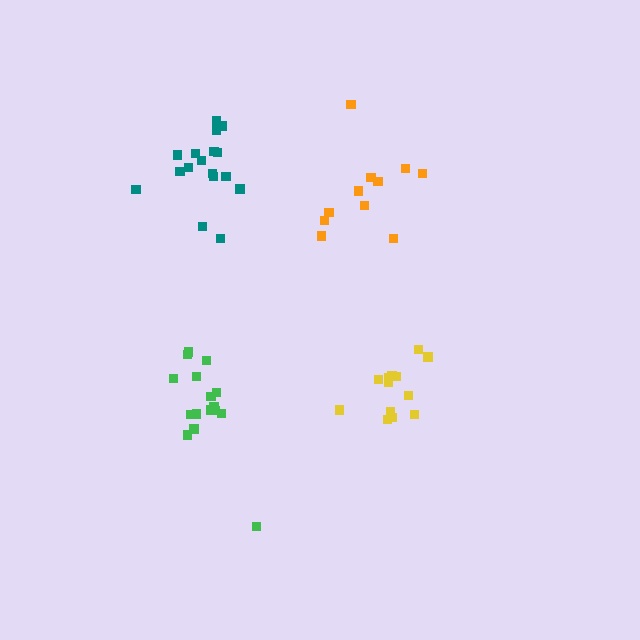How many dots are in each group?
Group 1: 16 dots, Group 2: 11 dots, Group 3: 17 dots, Group 4: 13 dots (57 total).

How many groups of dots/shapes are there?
There are 4 groups.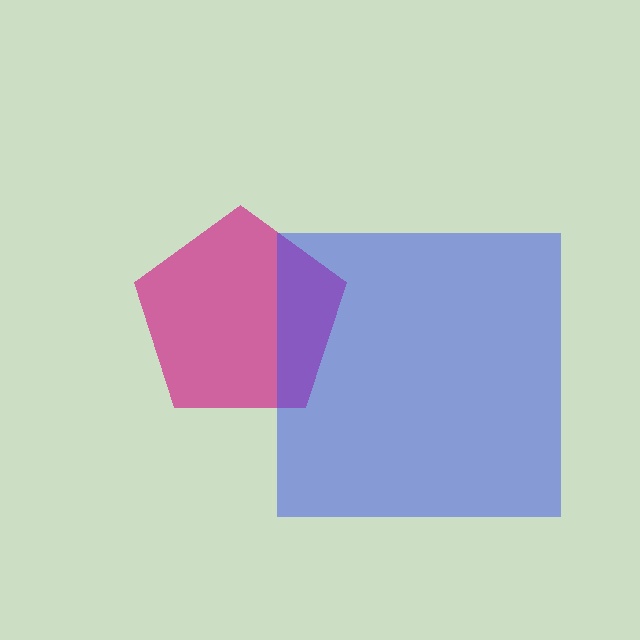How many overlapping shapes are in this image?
There are 2 overlapping shapes in the image.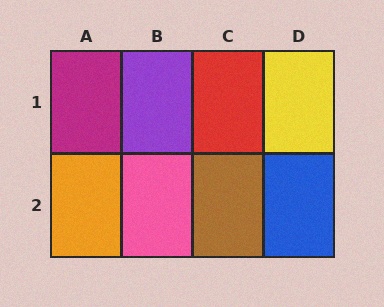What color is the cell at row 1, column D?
Yellow.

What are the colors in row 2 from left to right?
Orange, pink, brown, blue.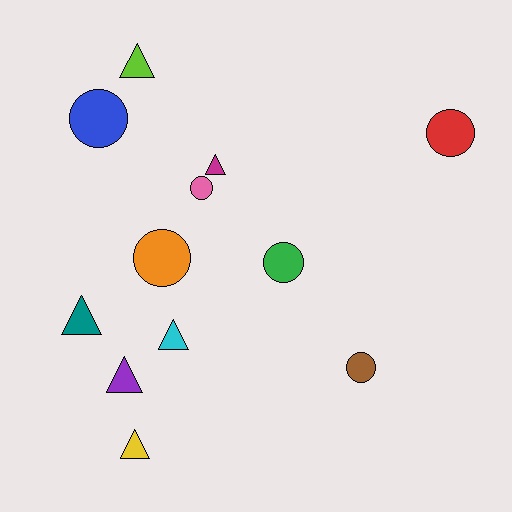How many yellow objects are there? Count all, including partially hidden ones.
There is 1 yellow object.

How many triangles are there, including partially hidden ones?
There are 6 triangles.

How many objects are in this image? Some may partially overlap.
There are 12 objects.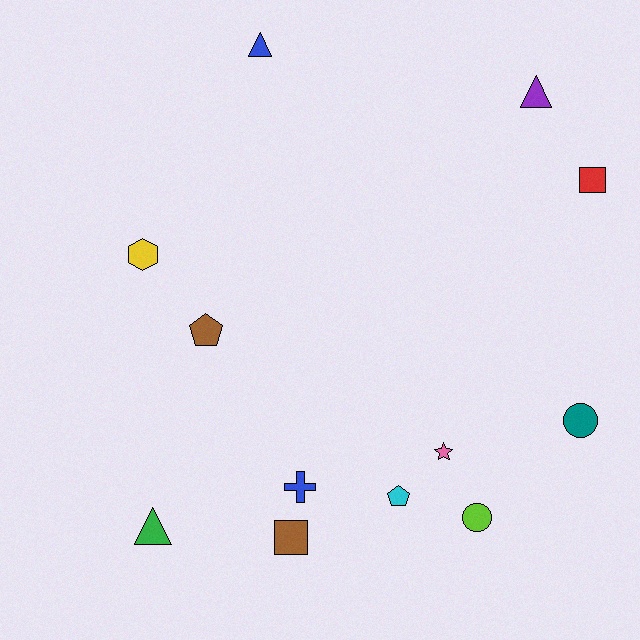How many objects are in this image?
There are 12 objects.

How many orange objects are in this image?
There are no orange objects.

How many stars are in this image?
There is 1 star.